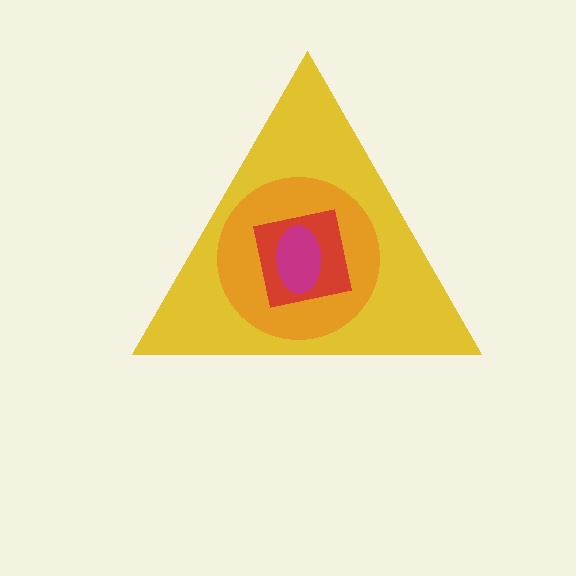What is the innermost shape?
The magenta ellipse.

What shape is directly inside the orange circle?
The red square.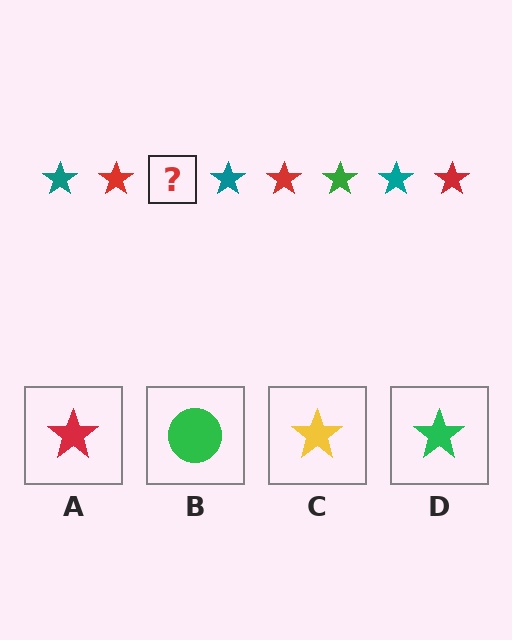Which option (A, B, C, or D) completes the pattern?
D.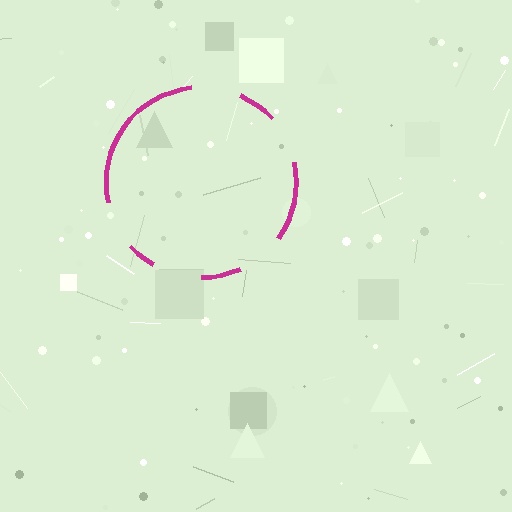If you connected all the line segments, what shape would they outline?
They would outline a circle.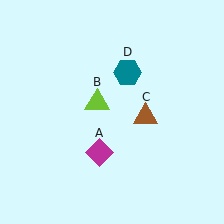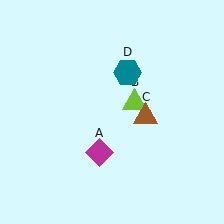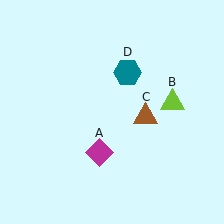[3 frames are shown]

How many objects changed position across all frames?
1 object changed position: lime triangle (object B).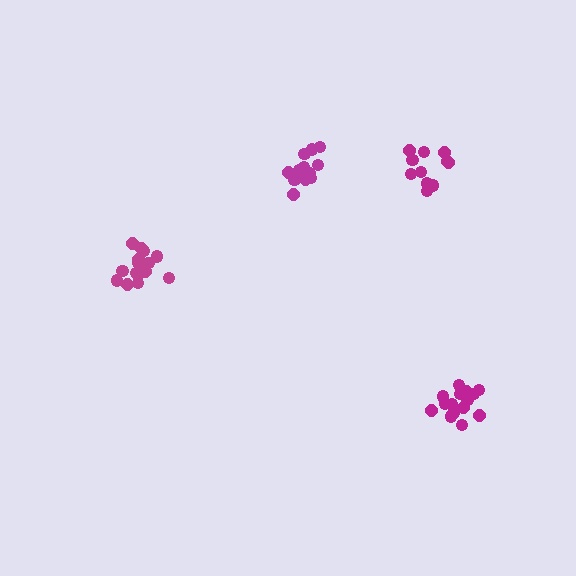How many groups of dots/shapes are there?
There are 4 groups.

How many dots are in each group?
Group 1: 12 dots, Group 2: 15 dots, Group 3: 15 dots, Group 4: 11 dots (53 total).